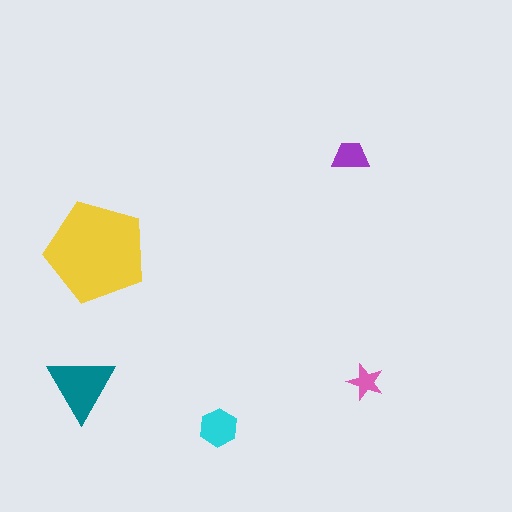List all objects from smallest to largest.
The pink star, the purple trapezoid, the cyan hexagon, the teal triangle, the yellow pentagon.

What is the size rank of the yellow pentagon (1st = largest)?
1st.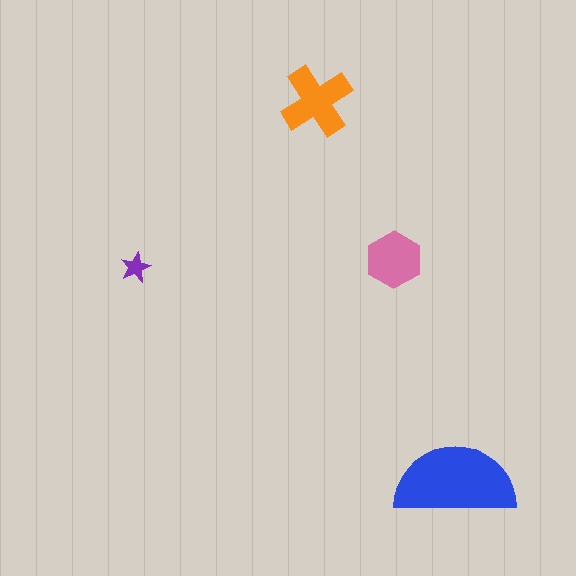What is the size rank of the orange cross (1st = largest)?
2nd.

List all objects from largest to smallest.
The blue semicircle, the orange cross, the pink hexagon, the purple star.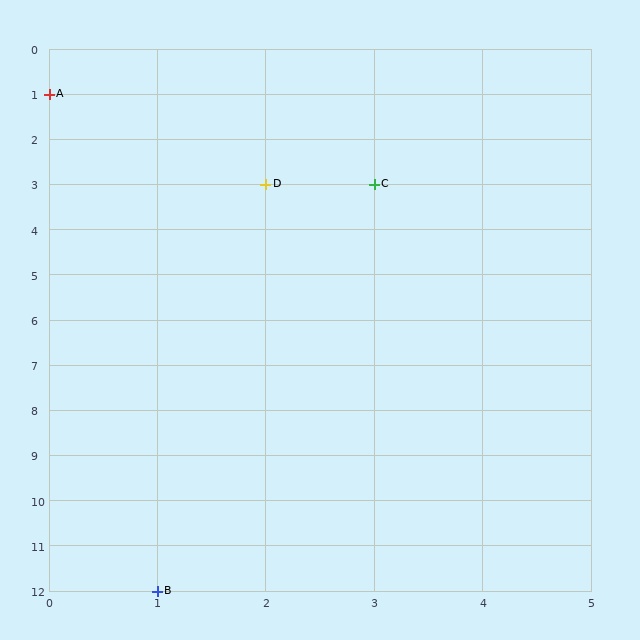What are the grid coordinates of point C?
Point C is at grid coordinates (3, 3).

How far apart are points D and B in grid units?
Points D and B are 1 column and 9 rows apart (about 9.1 grid units diagonally).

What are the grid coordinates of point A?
Point A is at grid coordinates (0, 1).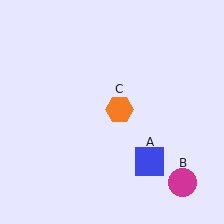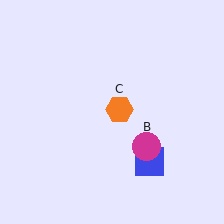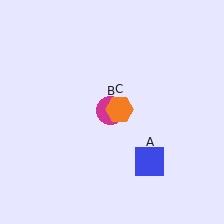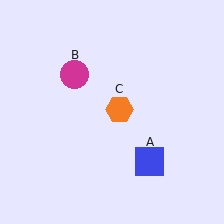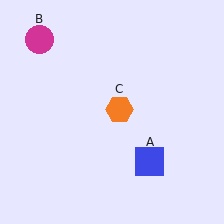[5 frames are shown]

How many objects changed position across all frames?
1 object changed position: magenta circle (object B).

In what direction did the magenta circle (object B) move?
The magenta circle (object B) moved up and to the left.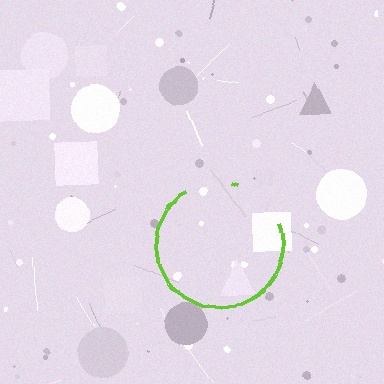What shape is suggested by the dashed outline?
The dashed outline suggests a circle.